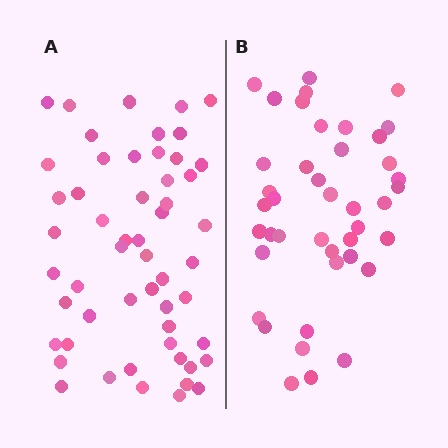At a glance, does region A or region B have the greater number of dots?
Region A (the left region) has more dots.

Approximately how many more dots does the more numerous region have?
Region A has roughly 12 or so more dots than region B.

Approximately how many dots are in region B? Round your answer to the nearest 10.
About 40 dots. (The exact count is 42, which rounds to 40.)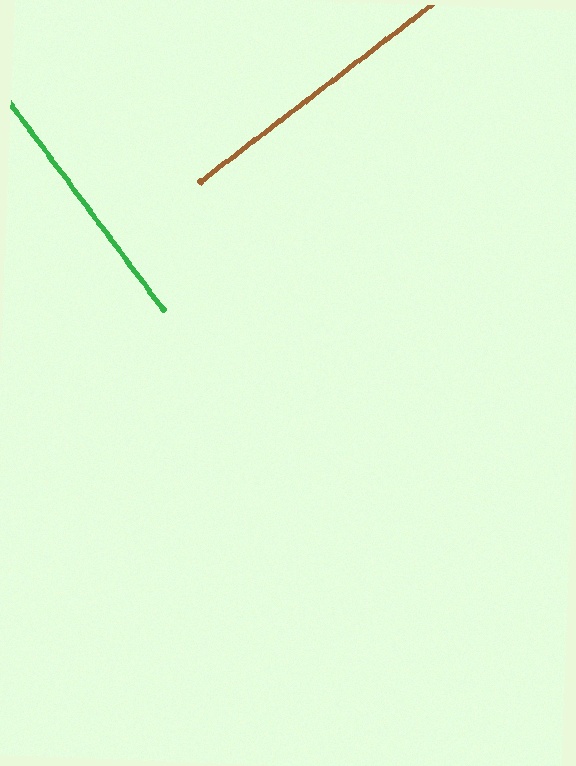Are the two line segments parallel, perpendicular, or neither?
Perpendicular — they meet at approximately 89°.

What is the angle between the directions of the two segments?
Approximately 89 degrees.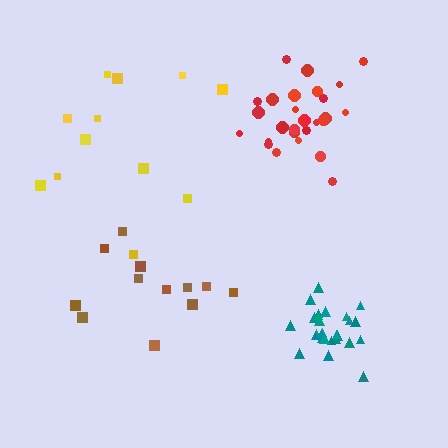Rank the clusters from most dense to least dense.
teal, red, brown, yellow.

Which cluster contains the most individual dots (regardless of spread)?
Red (28).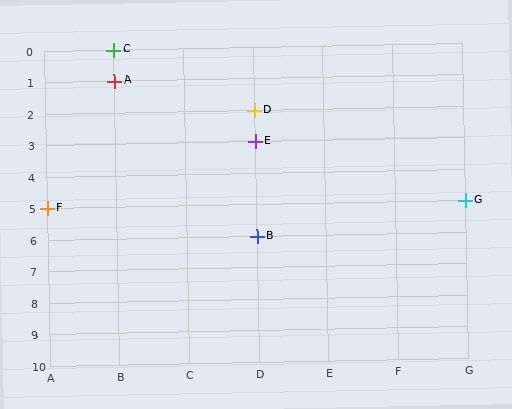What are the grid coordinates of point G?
Point G is at grid coordinates (G, 5).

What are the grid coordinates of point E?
Point E is at grid coordinates (D, 3).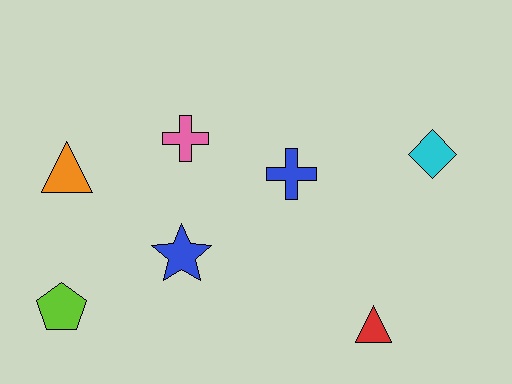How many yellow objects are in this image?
There are no yellow objects.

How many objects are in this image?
There are 7 objects.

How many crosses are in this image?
There are 2 crosses.